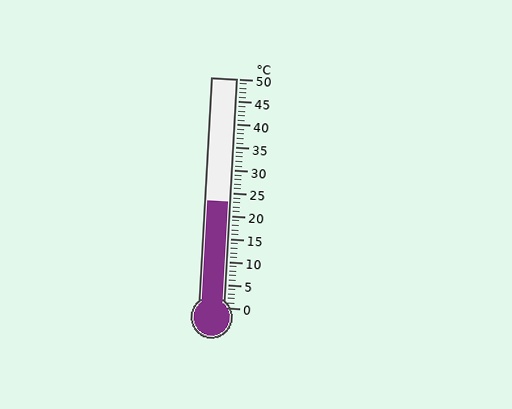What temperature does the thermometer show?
The thermometer shows approximately 23°C.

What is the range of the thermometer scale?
The thermometer scale ranges from 0°C to 50°C.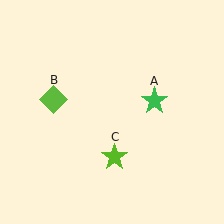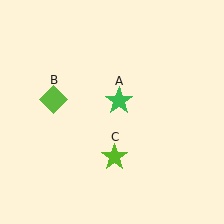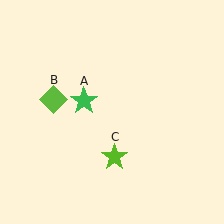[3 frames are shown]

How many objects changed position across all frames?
1 object changed position: green star (object A).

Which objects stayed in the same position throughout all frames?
Lime diamond (object B) and lime star (object C) remained stationary.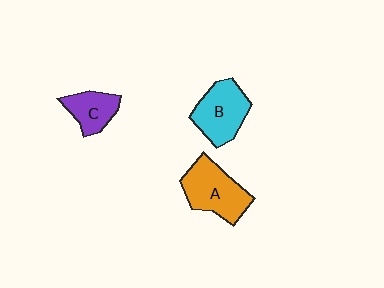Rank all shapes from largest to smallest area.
From largest to smallest: A (orange), B (cyan), C (purple).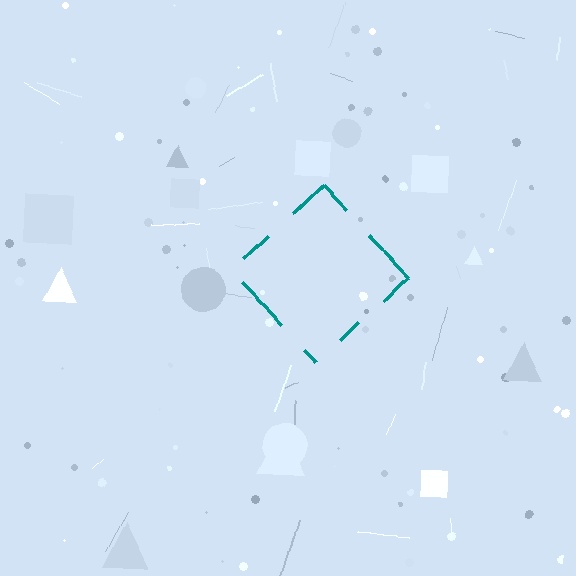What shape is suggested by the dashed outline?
The dashed outline suggests a diamond.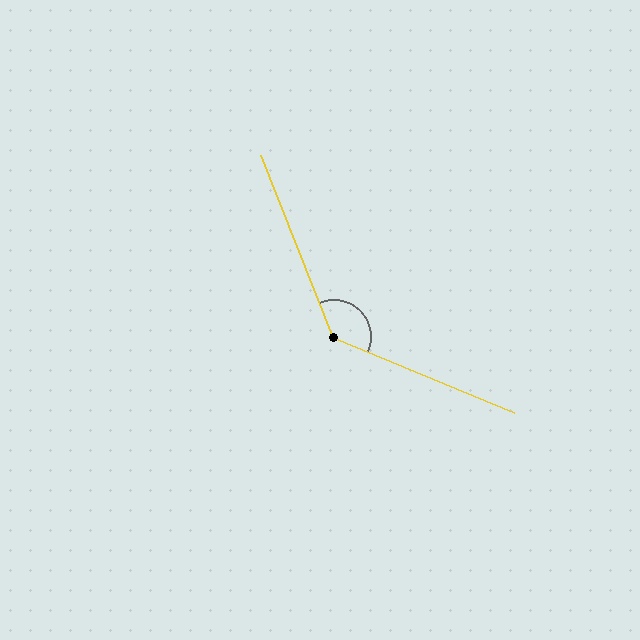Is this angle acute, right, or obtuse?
It is obtuse.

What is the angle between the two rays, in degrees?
Approximately 134 degrees.